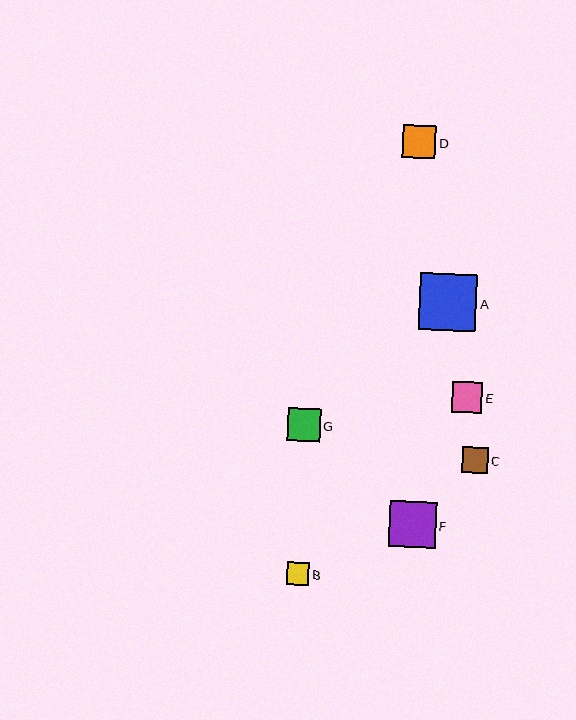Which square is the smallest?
Square B is the smallest with a size of approximately 23 pixels.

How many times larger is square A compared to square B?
Square A is approximately 2.5 times the size of square B.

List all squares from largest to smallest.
From largest to smallest: A, F, D, G, E, C, B.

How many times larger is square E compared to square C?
Square E is approximately 1.2 times the size of square C.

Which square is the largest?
Square A is the largest with a size of approximately 57 pixels.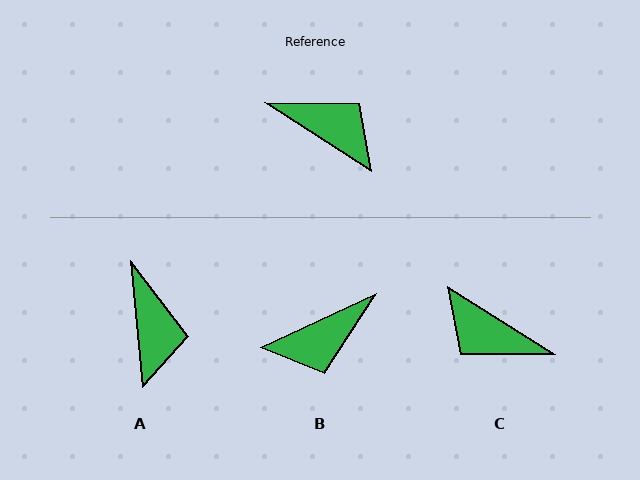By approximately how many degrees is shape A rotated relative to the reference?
Approximately 52 degrees clockwise.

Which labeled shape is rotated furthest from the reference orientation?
C, about 179 degrees away.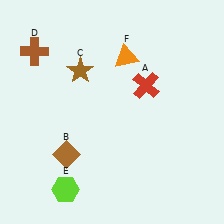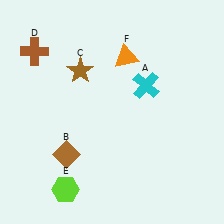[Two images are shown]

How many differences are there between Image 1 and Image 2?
There is 1 difference between the two images.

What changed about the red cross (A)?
In Image 1, A is red. In Image 2, it changed to cyan.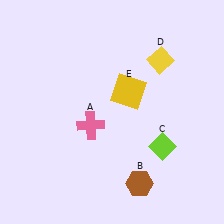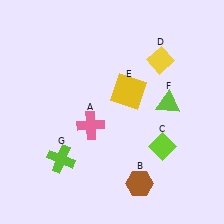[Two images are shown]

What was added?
A lime triangle (F), a lime cross (G) were added in Image 2.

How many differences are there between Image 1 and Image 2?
There are 2 differences between the two images.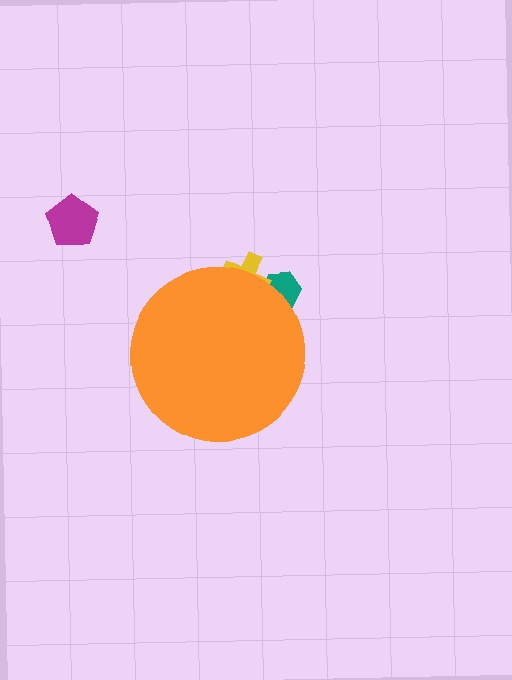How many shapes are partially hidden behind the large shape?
2 shapes are partially hidden.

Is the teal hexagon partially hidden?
Yes, the teal hexagon is partially hidden behind the orange circle.